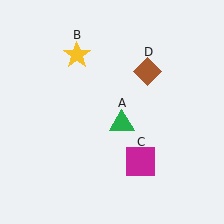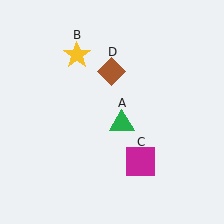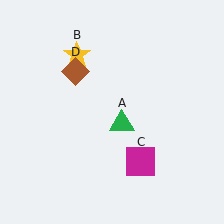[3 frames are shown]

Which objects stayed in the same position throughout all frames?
Green triangle (object A) and yellow star (object B) and magenta square (object C) remained stationary.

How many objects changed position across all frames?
1 object changed position: brown diamond (object D).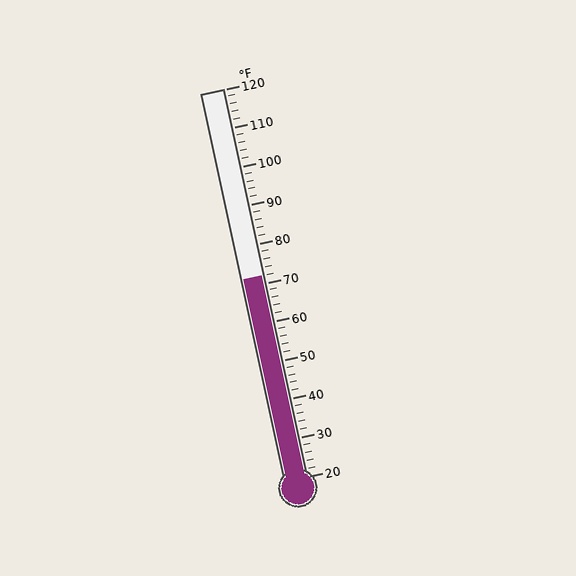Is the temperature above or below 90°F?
The temperature is below 90°F.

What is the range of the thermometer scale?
The thermometer scale ranges from 20°F to 120°F.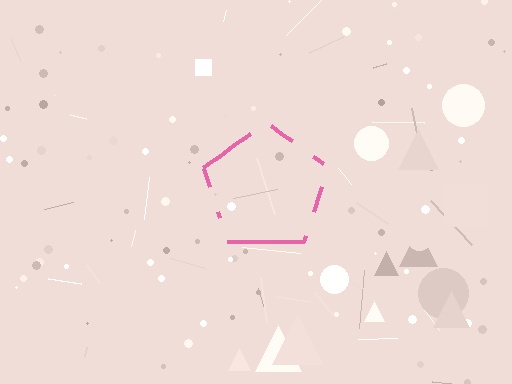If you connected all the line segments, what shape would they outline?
They would outline a pentagon.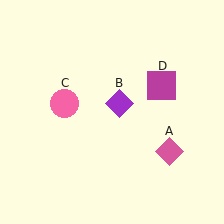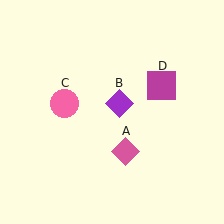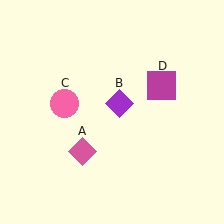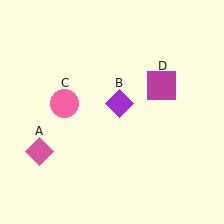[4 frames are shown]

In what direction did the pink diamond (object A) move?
The pink diamond (object A) moved left.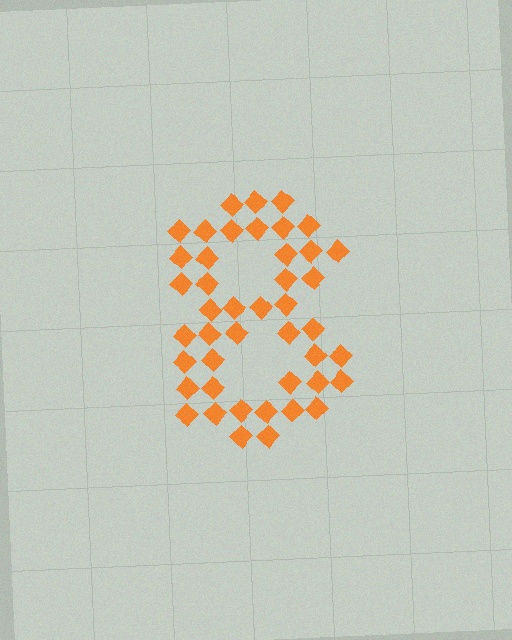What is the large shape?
The large shape is the digit 8.